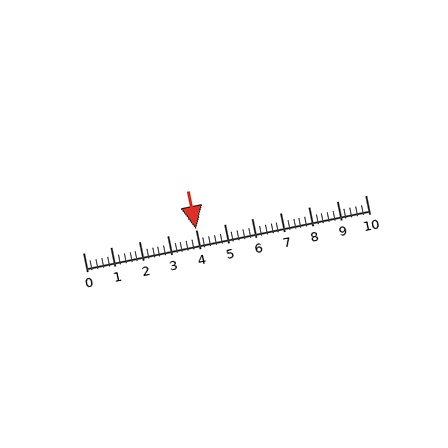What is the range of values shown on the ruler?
The ruler shows values from 0 to 10.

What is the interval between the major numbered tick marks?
The major tick marks are spaced 1 units apart.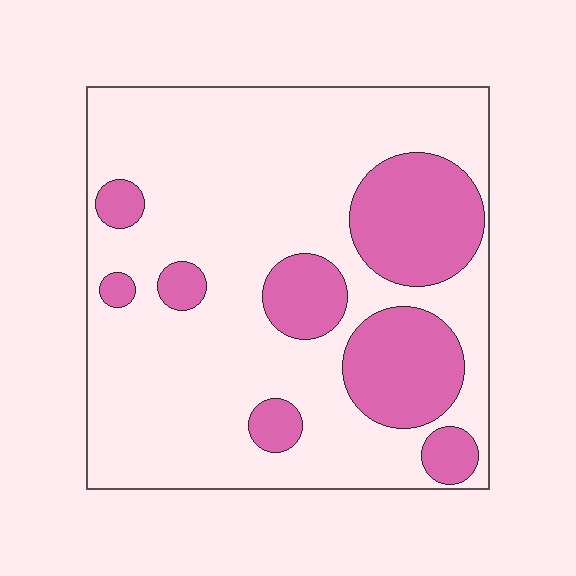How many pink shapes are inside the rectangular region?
8.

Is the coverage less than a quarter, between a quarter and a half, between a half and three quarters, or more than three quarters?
Between a quarter and a half.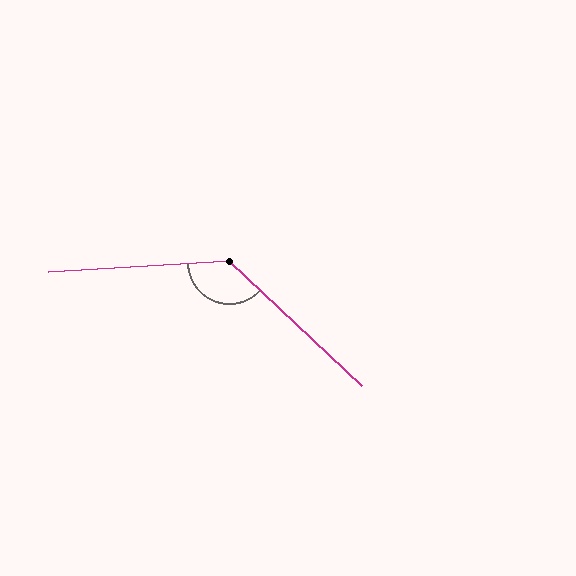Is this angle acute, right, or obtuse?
It is obtuse.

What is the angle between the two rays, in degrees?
Approximately 133 degrees.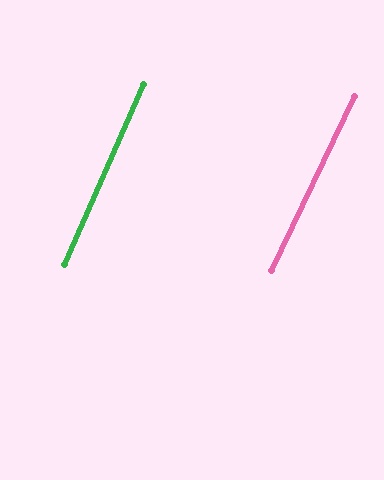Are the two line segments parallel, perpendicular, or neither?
Parallel — their directions differ by only 1.9°.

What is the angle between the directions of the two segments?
Approximately 2 degrees.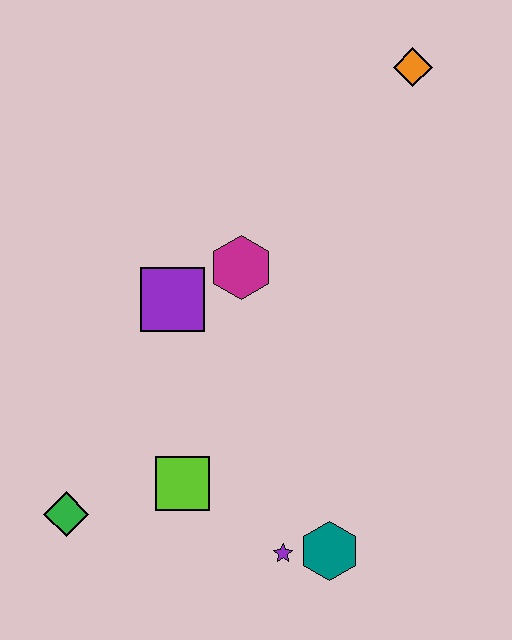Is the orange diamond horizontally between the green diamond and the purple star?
No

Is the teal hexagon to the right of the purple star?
Yes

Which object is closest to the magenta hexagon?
The purple square is closest to the magenta hexagon.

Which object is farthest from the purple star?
The orange diamond is farthest from the purple star.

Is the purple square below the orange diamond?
Yes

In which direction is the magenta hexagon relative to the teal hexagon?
The magenta hexagon is above the teal hexagon.